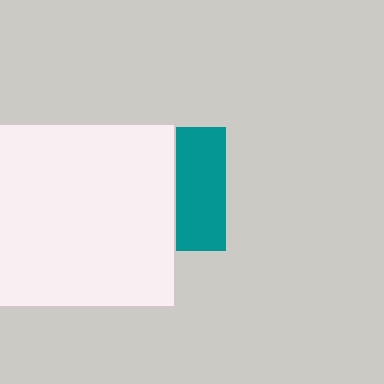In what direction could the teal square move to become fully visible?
The teal square could move right. That would shift it out from behind the white square entirely.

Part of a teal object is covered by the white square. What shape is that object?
It is a square.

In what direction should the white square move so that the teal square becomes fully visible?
The white square should move left. That is the shortest direction to clear the overlap and leave the teal square fully visible.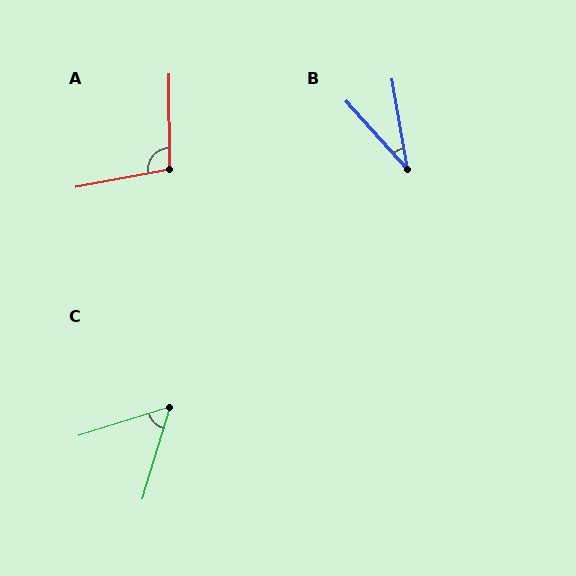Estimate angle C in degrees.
Approximately 56 degrees.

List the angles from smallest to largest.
B (32°), C (56°), A (100°).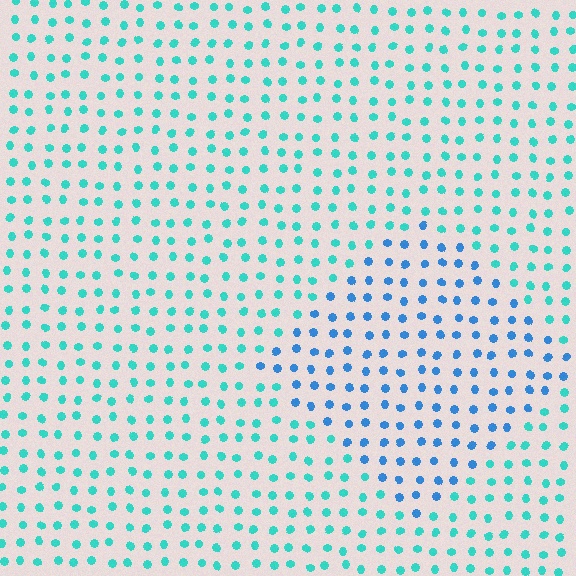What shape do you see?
I see a diamond.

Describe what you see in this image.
The image is filled with small cyan elements in a uniform arrangement. A diamond-shaped region is visible where the elements are tinted to a slightly different hue, forming a subtle color boundary.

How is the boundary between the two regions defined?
The boundary is defined purely by a slight shift in hue (about 36 degrees). Spacing, size, and orientation are identical on both sides.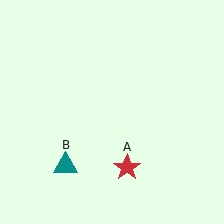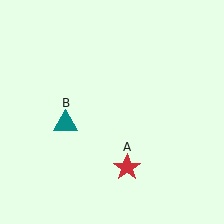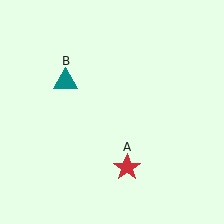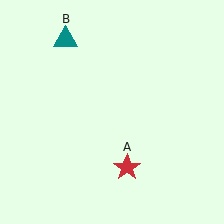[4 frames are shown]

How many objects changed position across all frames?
1 object changed position: teal triangle (object B).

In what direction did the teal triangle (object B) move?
The teal triangle (object B) moved up.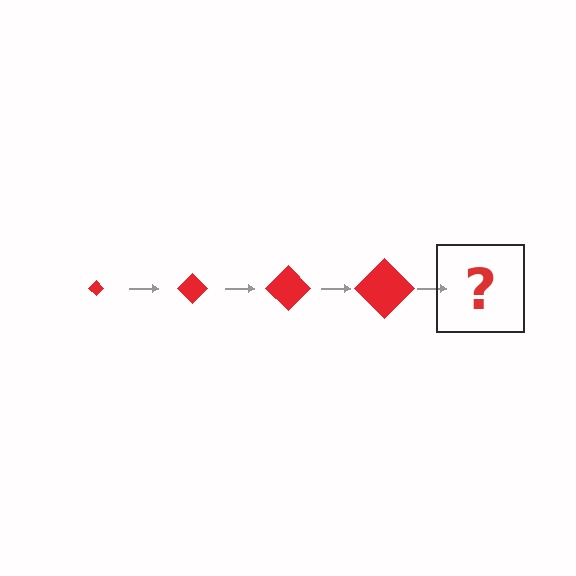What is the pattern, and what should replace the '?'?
The pattern is that the diamond gets progressively larger each step. The '?' should be a red diamond, larger than the previous one.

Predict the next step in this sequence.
The next step is a red diamond, larger than the previous one.